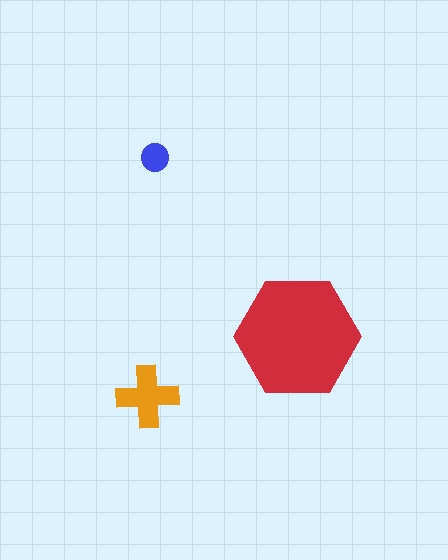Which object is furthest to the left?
The orange cross is leftmost.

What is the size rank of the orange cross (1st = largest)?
2nd.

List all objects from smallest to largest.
The blue circle, the orange cross, the red hexagon.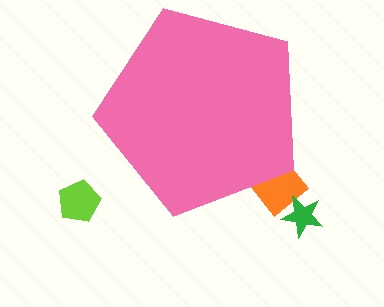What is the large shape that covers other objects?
A pink pentagon.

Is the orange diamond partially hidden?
Yes, the orange diamond is partially hidden behind the pink pentagon.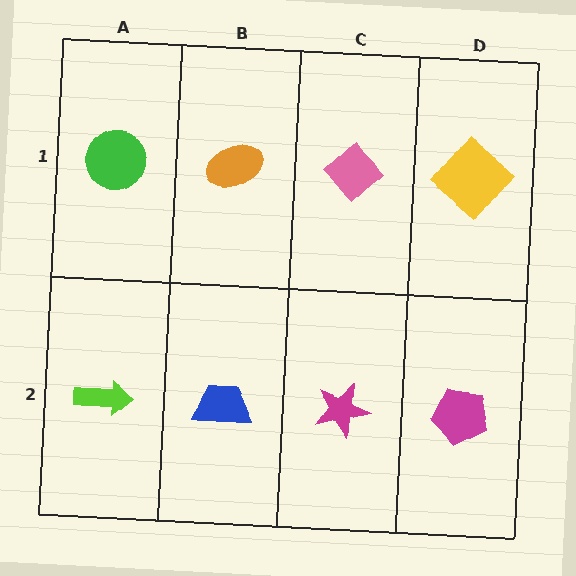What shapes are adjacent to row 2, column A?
A green circle (row 1, column A), a blue trapezoid (row 2, column B).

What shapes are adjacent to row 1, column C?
A magenta star (row 2, column C), an orange ellipse (row 1, column B), a yellow diamond (row 1, column D).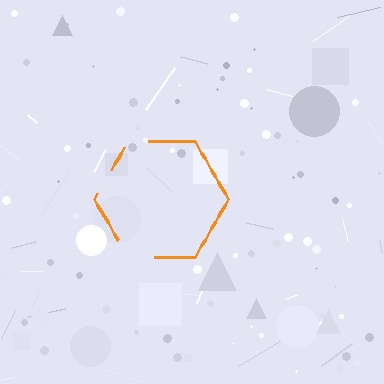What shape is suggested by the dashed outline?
The dashed outline suggests a hexagon.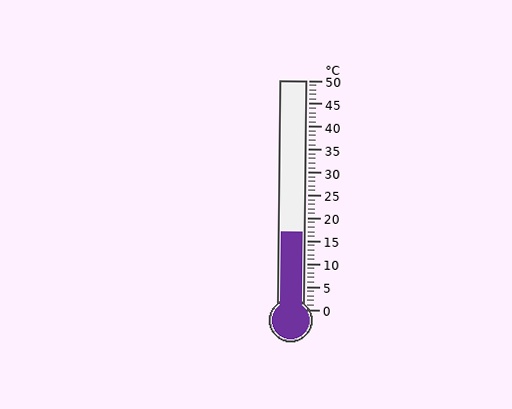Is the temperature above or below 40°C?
The temperature is below 40°C.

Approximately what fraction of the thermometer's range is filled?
The thermometer is filled to approximately 35% of its range.